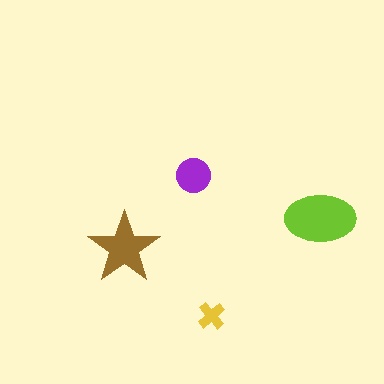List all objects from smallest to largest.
The yellow cross, the purple circle, the brown star, the lime ellipse.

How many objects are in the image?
There are 4 objects in the image.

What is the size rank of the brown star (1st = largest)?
2nd.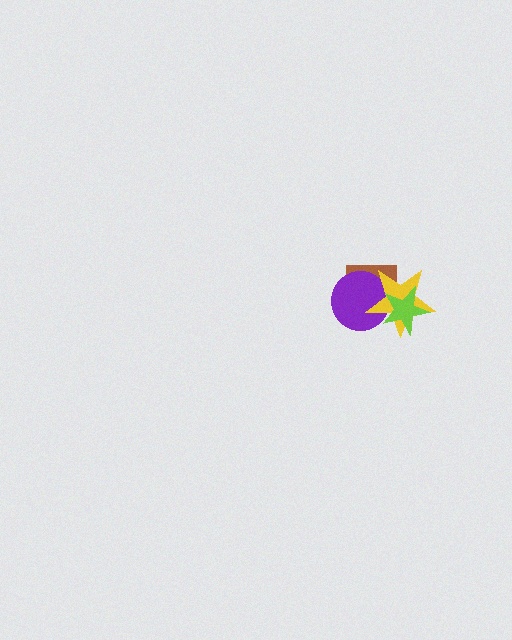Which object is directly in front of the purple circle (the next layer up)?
The yellow star is directly in front of the purple circle.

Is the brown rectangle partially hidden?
Yes, it is partially covered by another shape.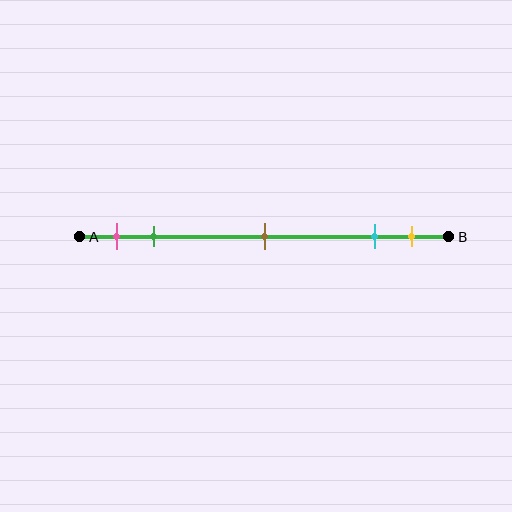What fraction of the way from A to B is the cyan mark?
The cyan mark is approximately 80% (0.8) of the way from A to B.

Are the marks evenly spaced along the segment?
No, the marks are not evenly spaced.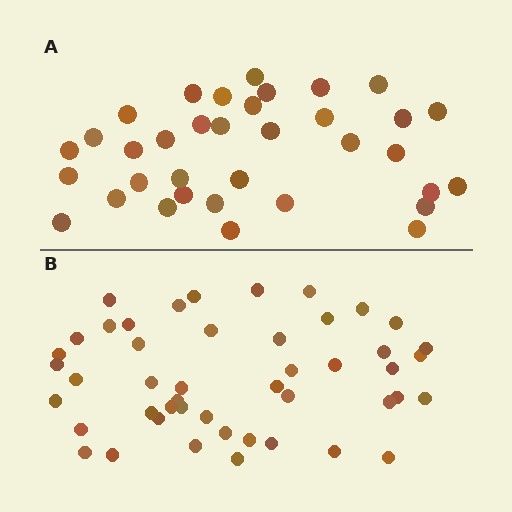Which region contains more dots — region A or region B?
Region B (the bottom region) has more dots.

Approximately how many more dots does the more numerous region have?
Region B has roughly 12 or so more dots than region A.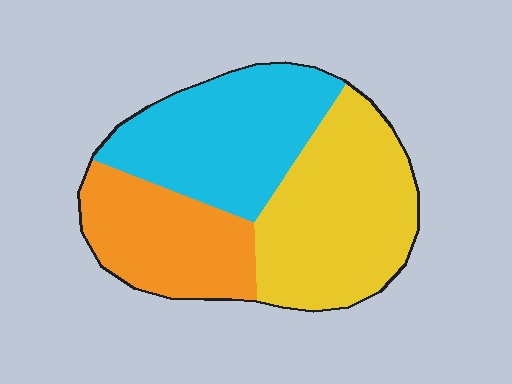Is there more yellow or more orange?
Yellow.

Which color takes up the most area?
Yellow, at roughly 40%.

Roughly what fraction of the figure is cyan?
Cyan covers 35% of the figure.